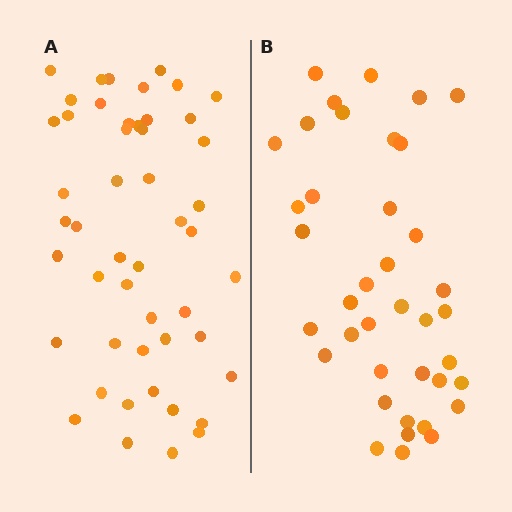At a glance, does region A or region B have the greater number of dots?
Region A (the left region) has more dots.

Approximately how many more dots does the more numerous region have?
Region A has roughly 10 or so more dots than region B.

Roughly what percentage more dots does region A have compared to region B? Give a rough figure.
About 25% more.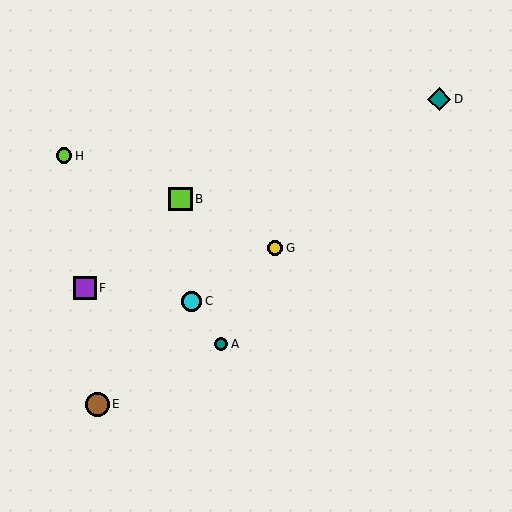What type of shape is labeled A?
Shape A is a teal circle.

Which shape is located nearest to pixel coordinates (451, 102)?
The teal diamond (labeled D) at (439, 99) is nearest to that location.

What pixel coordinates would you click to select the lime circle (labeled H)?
Click at (64, 156) to select the lime circle H.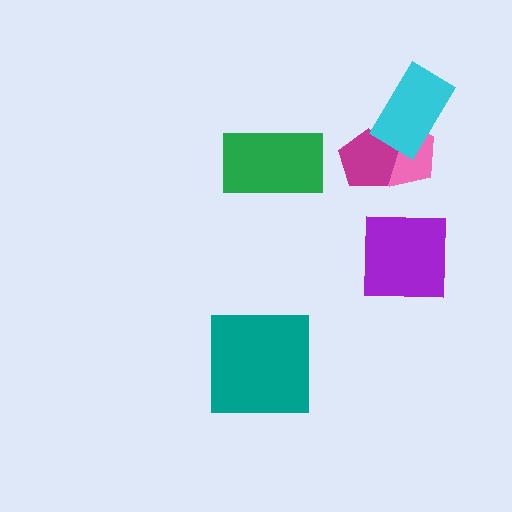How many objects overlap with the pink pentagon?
2 objects overlap with the pink pentagon.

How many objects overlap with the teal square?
0 objects overlap with the teal square.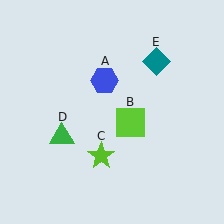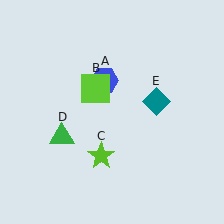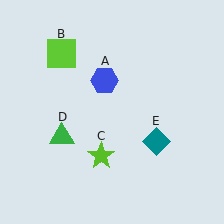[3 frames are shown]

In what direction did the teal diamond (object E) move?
The teal diamond (object E) moved down.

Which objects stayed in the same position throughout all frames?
Blue hexagon (object A) and lime star (object C) and green triangle (object D) remained stationary.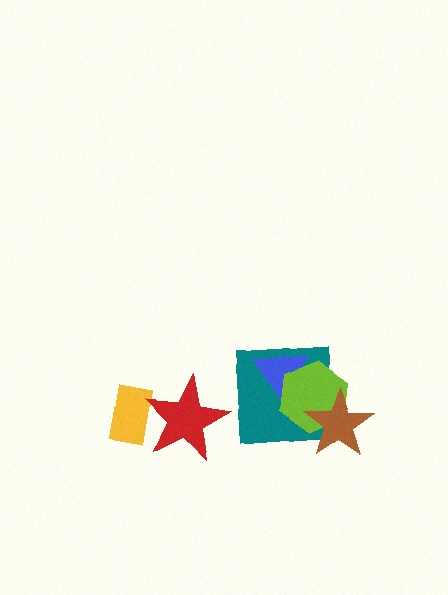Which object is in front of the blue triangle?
The lime hexagon is in front of the blue triangle.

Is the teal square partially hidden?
Yes, it is partially covered by another shape.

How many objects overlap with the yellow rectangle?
1 object overlaps with the yellow rectangle.